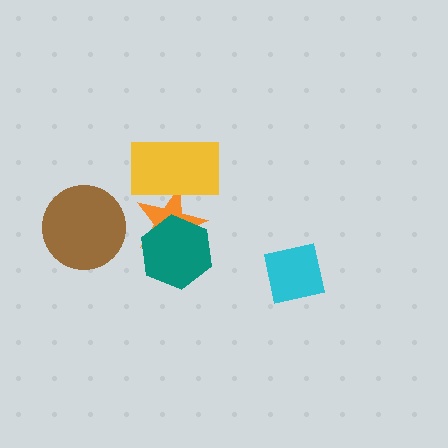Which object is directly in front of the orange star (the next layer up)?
The yellow rectangle is directly in front of the orange star.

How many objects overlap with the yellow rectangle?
1 object overlaps with the yellow rectangle.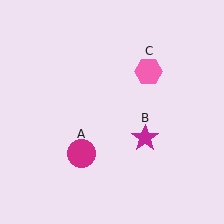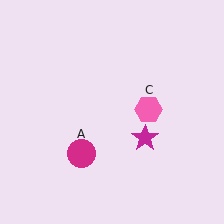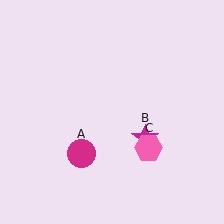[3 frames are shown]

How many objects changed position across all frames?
1 object changed position: pink hexagon (object C).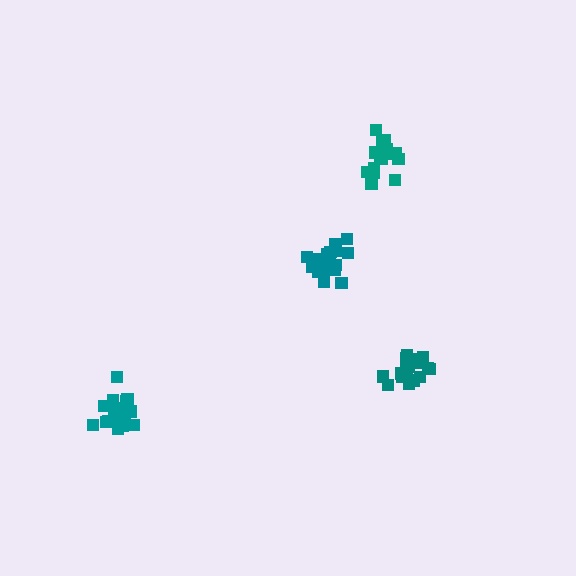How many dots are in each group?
Group 1: 17 dots, Group 2: 20 dots, Group 3: 19 dots, Group 4: 19 dots (75 total).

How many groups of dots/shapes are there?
There are 4 groups.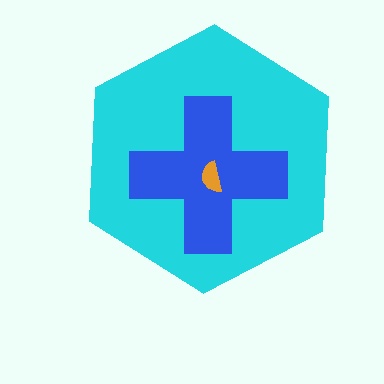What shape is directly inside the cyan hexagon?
The blue cross.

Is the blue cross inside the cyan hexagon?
Yes.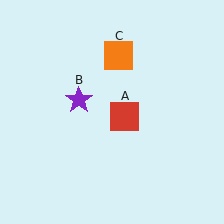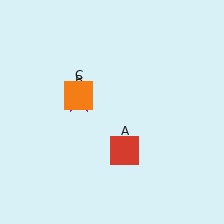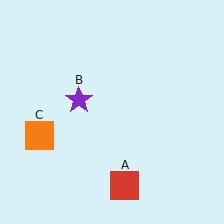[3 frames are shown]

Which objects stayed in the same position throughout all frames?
Purple star (object B) remained stationary.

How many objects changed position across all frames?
2 objects changed position: red square (object A), orange square (object C).